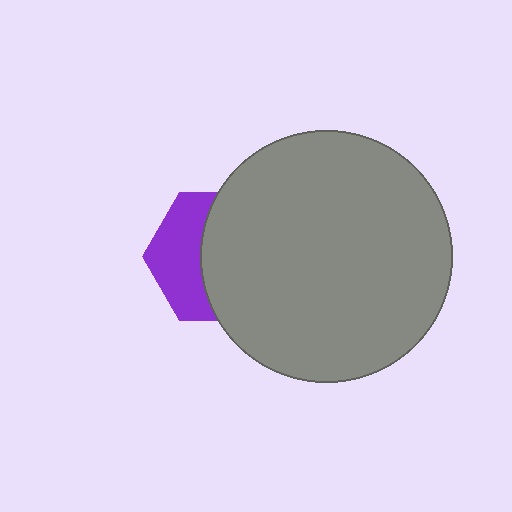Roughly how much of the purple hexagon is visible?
A small part of it is visible (roughly 40%).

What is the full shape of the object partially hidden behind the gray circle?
The partially hidden object is a purple hexagon.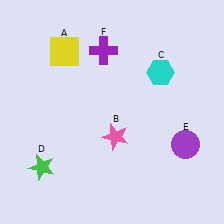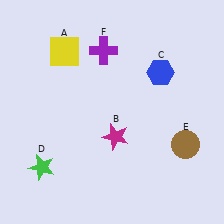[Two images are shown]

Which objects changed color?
B changed from pink to magenta. C changed from cyan to blue. E changed from purple to brown.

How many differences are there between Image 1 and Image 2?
There are 3 differences between the two images.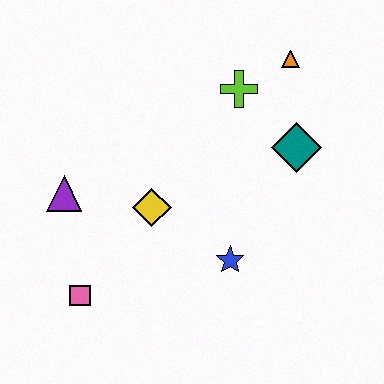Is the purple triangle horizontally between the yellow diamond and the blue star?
No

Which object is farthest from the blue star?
The orange triangle is farthest from the blue star.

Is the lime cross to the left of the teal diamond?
Yes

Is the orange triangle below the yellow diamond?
No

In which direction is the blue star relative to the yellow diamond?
The blue star is to the right of the yellow diamond.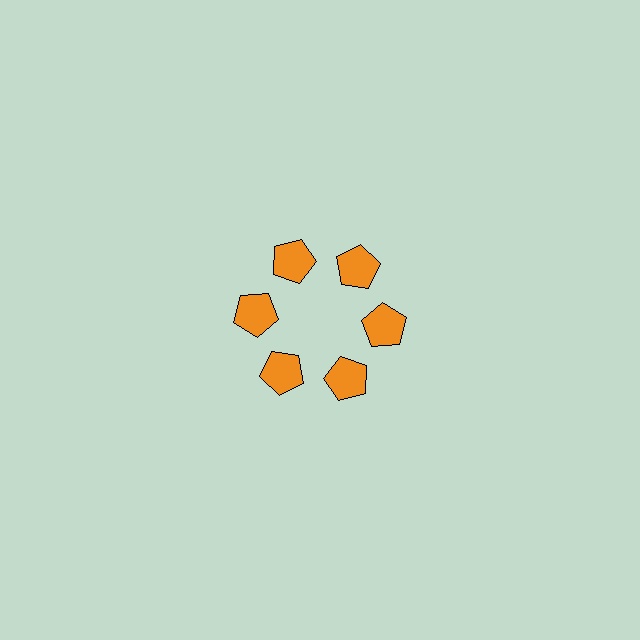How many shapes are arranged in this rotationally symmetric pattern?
There are 6 shapes, arranged in 6 groups of 1.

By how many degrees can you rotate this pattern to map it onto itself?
The pattern maps onto itself every 60 degrees of rotation.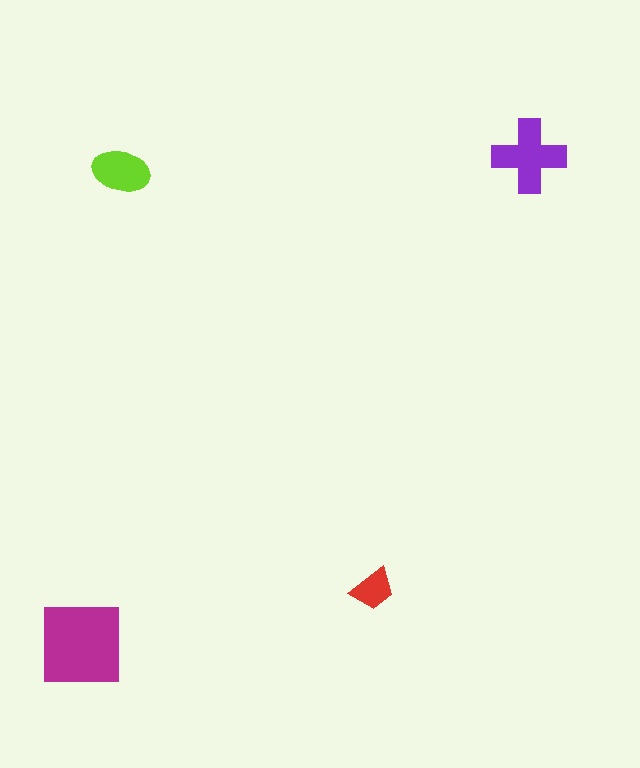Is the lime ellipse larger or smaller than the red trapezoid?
Larger.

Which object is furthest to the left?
The magenta square is leftmost.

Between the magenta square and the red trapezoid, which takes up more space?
The magenta square.